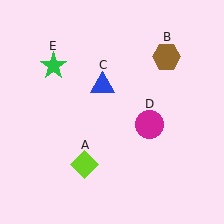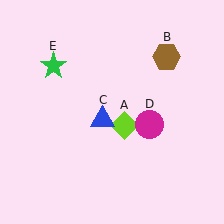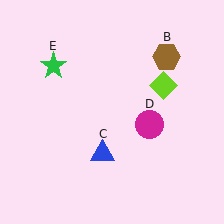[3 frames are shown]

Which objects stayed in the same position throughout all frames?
Brown hexagon (object B) and magenta circle (object D) and green star (object E) remained stationary.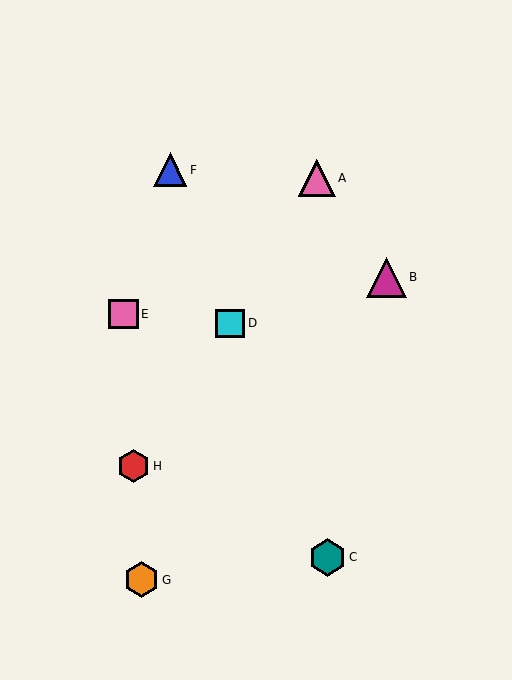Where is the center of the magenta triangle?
The center of the magenta triangle is at (386, 277).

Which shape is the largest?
The magenta triangle (labeled B) is the largest.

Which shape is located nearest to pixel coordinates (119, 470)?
The red hexagon (labeled H) at (133, 466) is nearest to that location.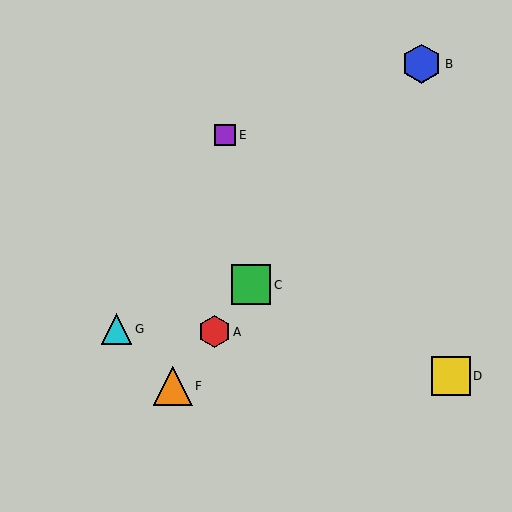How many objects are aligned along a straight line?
4 objects (A, B, C, F) are aligned along a straight line.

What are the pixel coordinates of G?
Object G is at (117, 329).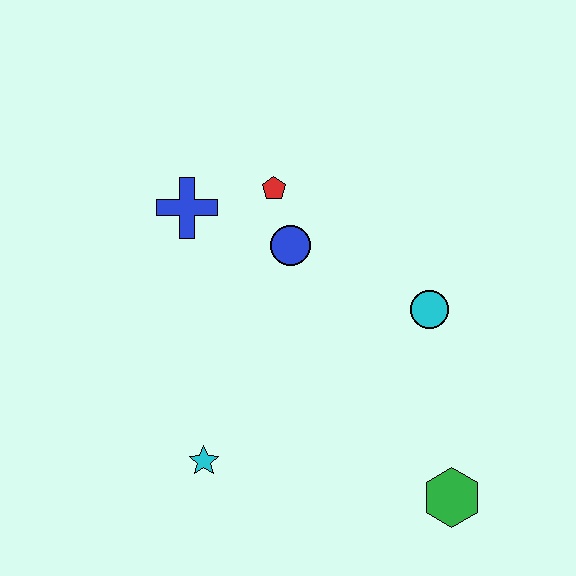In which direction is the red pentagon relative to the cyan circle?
The red pentagon is to the left of the cyan circle.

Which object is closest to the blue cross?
The red pentagon is closest to the blue cross.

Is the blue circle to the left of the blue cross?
No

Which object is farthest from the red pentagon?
The green hexagon is farthest from the red pentagon.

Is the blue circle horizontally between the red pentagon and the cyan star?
No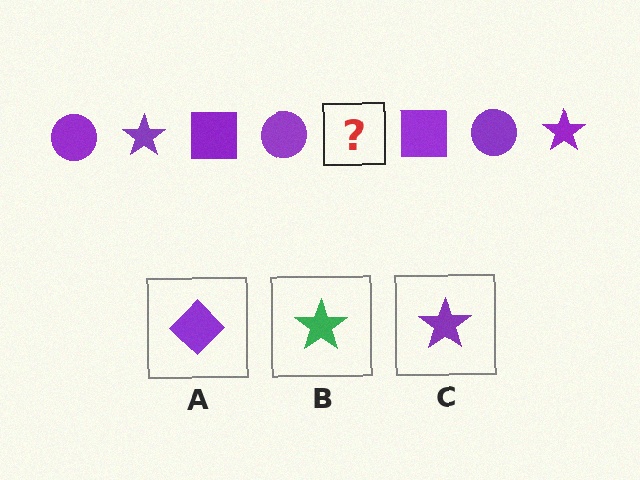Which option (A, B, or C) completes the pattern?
C.